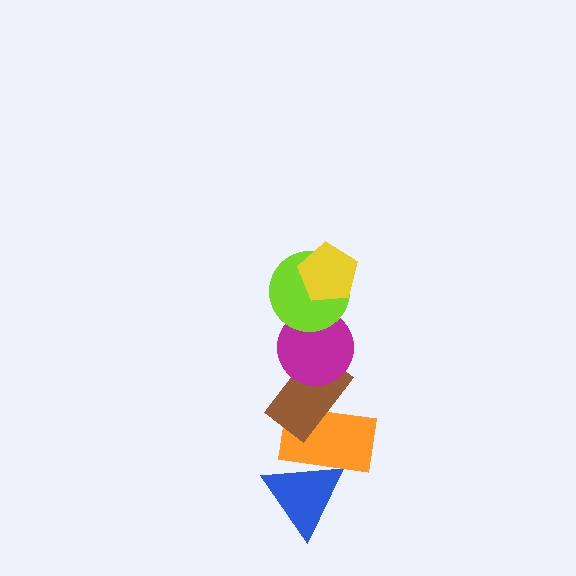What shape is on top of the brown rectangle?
The magenta circle is on top of the brown rectangle.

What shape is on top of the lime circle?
The yellow pentagon is on top of the lime circle.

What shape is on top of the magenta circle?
The lime circle is on top of the magenta circle.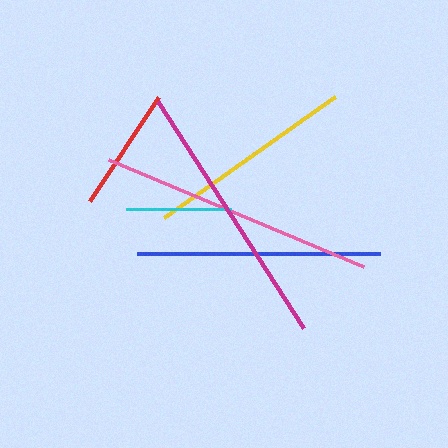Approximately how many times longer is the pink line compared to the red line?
The pink line is approximately 2.2 times the length of the red line.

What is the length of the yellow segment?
The yellow segment is approximately 209 pixels long.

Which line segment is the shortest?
The cyan line is the shortest at approximately 106 pixels.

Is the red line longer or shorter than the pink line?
The pink line is longer than the red line.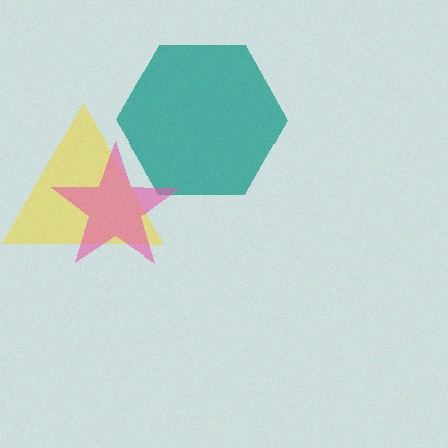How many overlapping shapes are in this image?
There are 3 overlapping shapes in the image.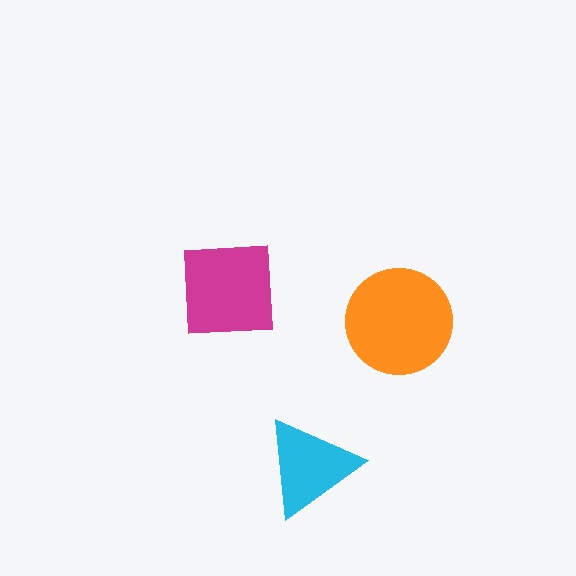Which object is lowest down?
The cyan triangle is bottommost.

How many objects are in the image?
There are 3 objects in the image.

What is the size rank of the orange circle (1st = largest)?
1st.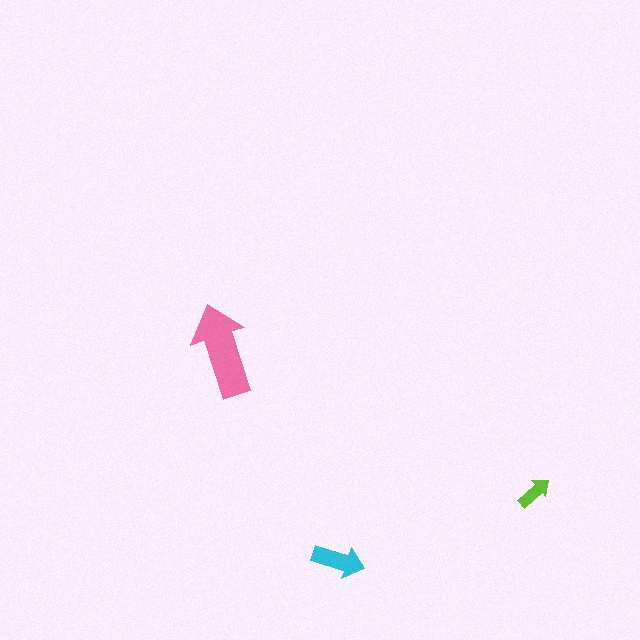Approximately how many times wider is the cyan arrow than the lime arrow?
About 1.5 times wider.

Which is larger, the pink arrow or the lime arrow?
The pink one.